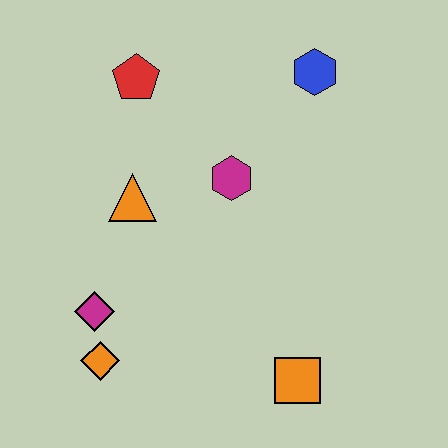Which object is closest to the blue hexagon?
The magenta hexagon is closest to the blue hexagon.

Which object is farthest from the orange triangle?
The orange square is farthest from the orange triangle.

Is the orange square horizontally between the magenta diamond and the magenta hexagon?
No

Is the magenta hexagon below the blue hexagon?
Yes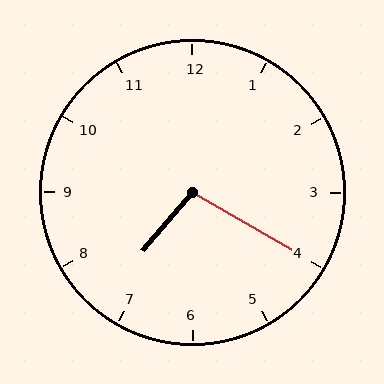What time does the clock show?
7:20.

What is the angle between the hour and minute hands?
Approximately 100 degrees.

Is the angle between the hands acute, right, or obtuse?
It is obtuse.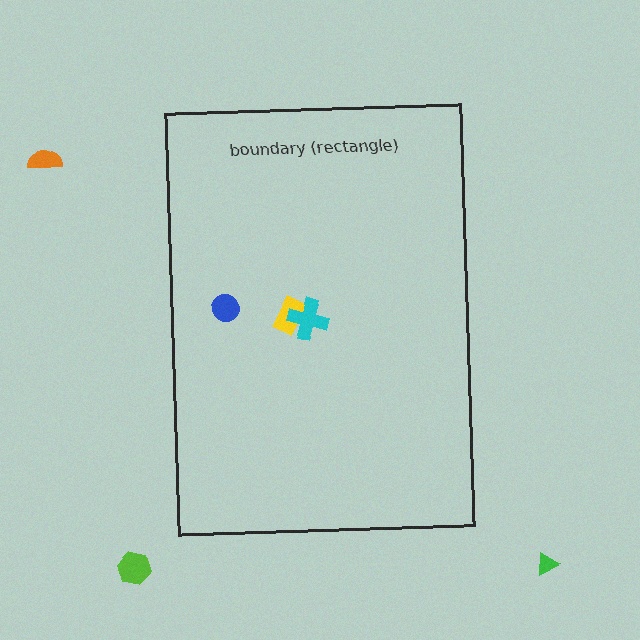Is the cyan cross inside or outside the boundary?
Inside.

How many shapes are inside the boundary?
3 inside, 3 outside.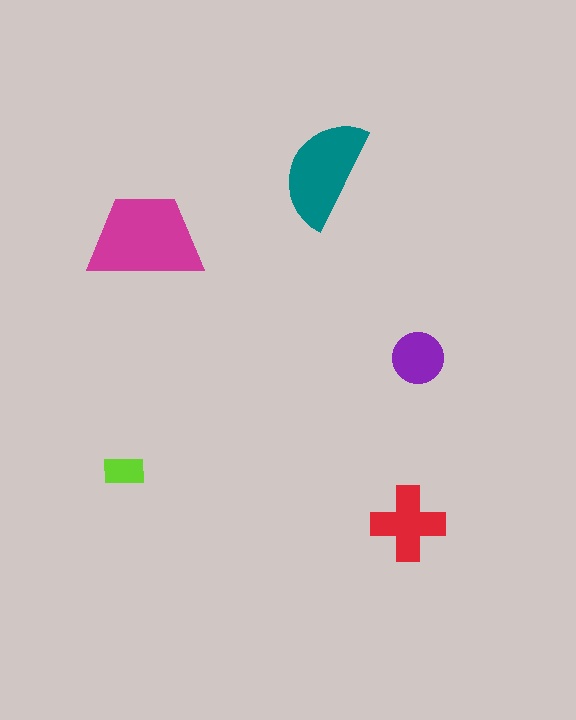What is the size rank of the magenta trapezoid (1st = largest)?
1st.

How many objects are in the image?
There are 5 objects in the image.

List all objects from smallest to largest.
The lime rectangle, the purple circle, the red cross, the teal semicircle, the magenta trapezoid.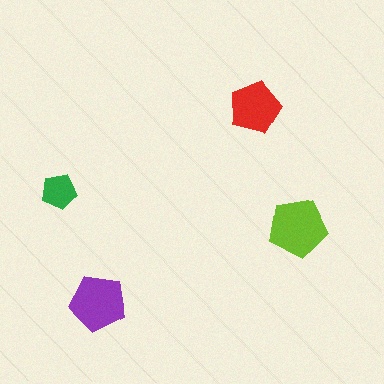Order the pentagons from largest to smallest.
the lime one, the purple one, the red one, the green one.